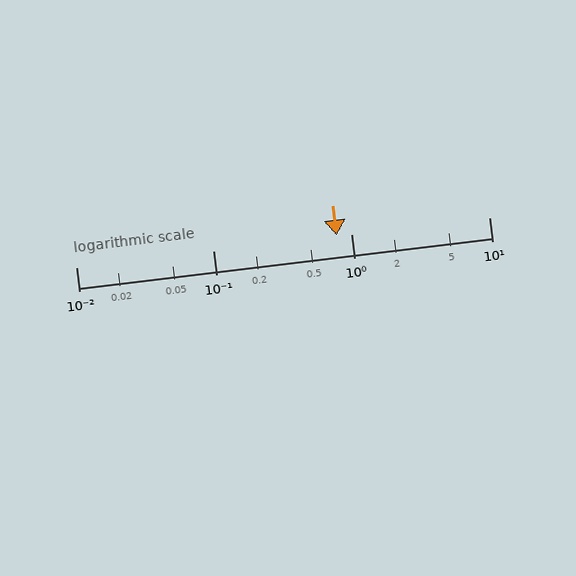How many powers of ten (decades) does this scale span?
The scale spans 3 decades, from 0.01 to 10.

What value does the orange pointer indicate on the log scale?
The pointer indicates approximately 0.78.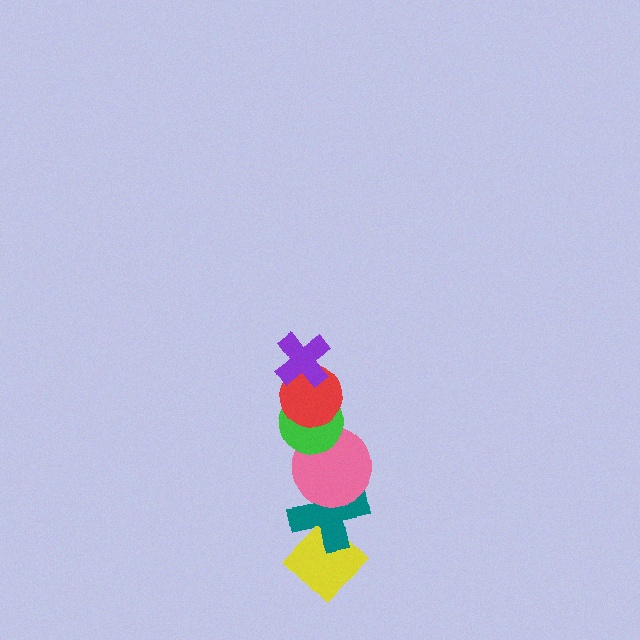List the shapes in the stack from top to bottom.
From top to bottom: the purple cross, the red circle, the green circle, the pink circle, the teal cross, the yellow diamond.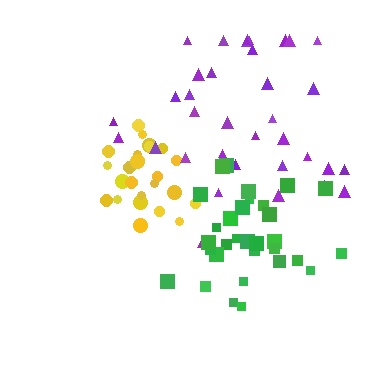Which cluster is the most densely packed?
Yellow.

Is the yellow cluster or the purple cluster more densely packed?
Yellow.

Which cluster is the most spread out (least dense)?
Purple.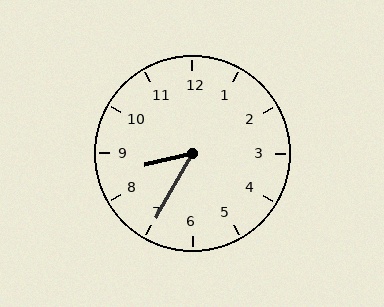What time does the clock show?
8:35.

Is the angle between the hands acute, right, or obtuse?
It is acute.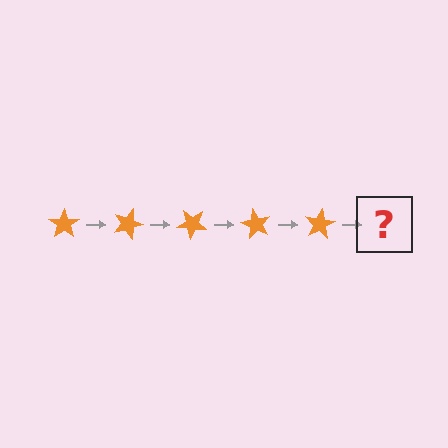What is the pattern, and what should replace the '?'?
The pattern is that the star rotates 20 degrees each step. The '?' should be an orange star rotated 100 degrees.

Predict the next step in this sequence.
The next step is an orange star rotated 100 degrees.